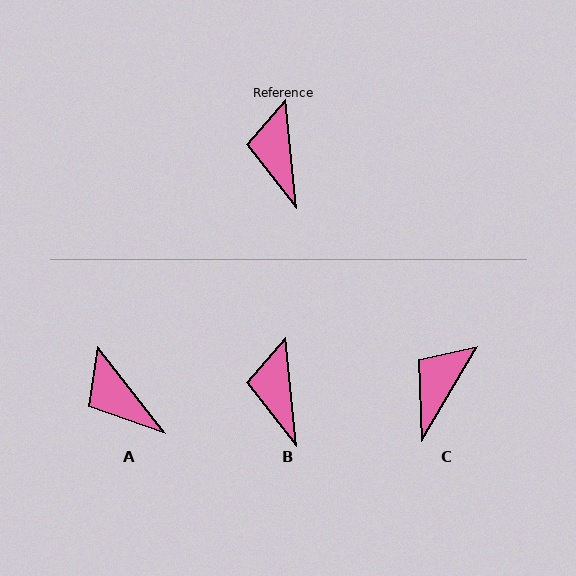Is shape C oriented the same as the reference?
No, it is off by about 36 degrees.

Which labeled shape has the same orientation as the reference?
B.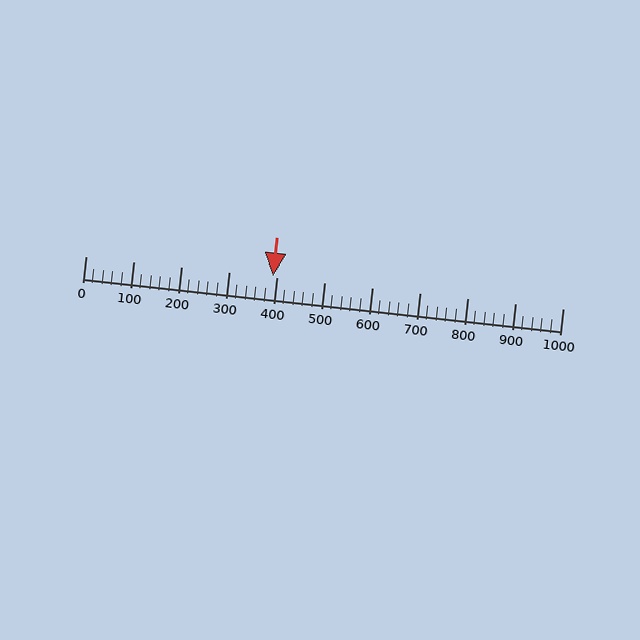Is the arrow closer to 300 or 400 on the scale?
The arrow is closer to 400.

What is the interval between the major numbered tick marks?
The major tick marks are spaced 100 units apart.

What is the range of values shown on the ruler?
The ruler shows values from 0 to 1000.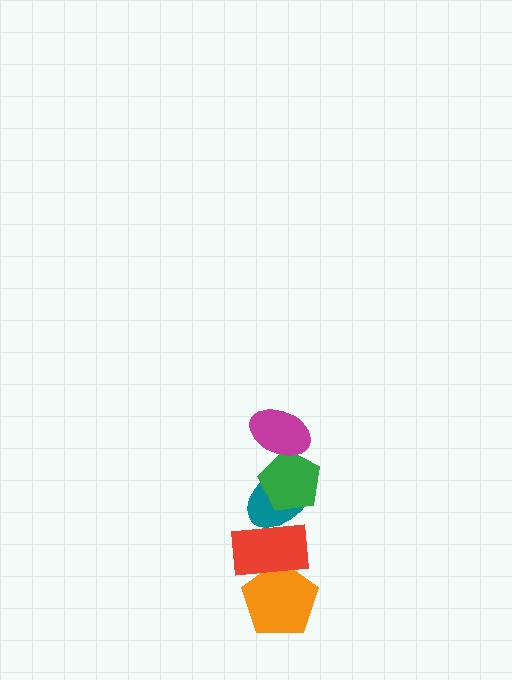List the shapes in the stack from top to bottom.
From top to bottom: the magenta ellipse, the green pentagon, the teal ellipse, the red rectangle, the orange pentagon.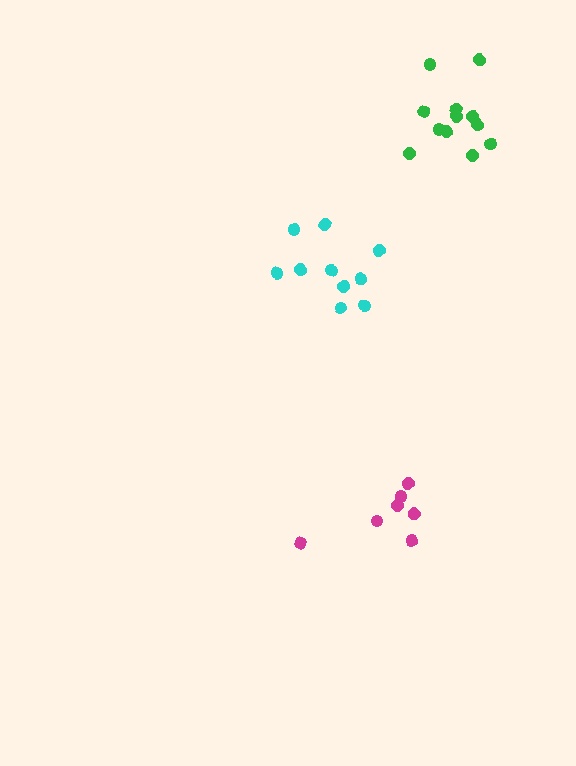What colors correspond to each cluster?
The clusters are colored: green, cyan, magenta.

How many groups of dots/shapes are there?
There are 3 groups.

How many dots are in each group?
Group 1: 12 dots, Group 2: 10 dots, Group 3: 7 dots (29 total).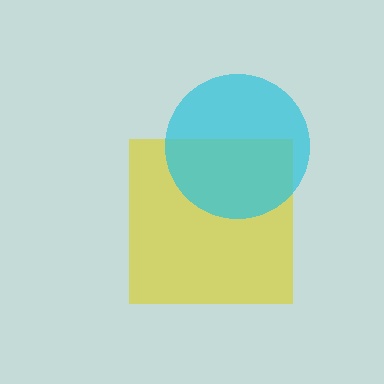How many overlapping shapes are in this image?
There are 2 overlapping shapes in the image.